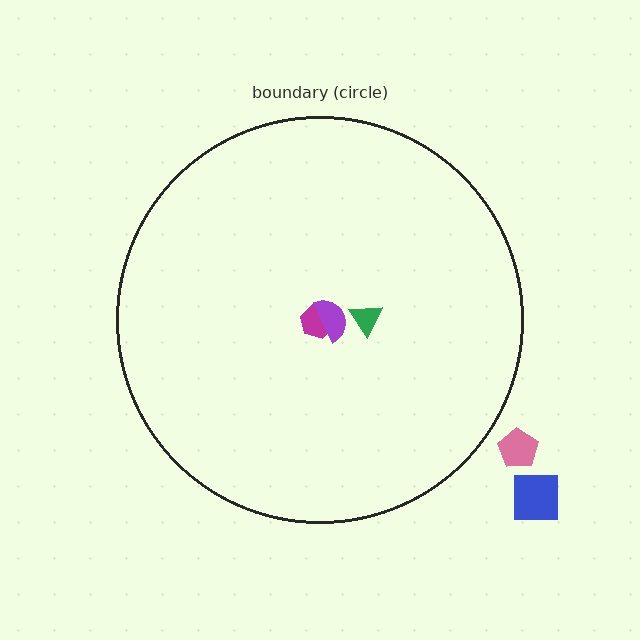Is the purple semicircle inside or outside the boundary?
Inside.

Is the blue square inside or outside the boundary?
Outside.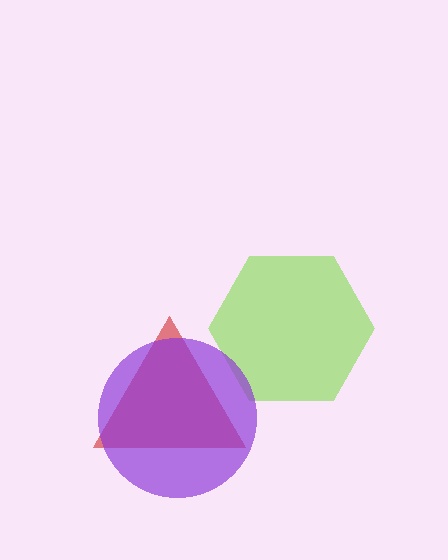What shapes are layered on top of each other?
The layered shapes are: a lime hexagon, a red triangle, a purple circle.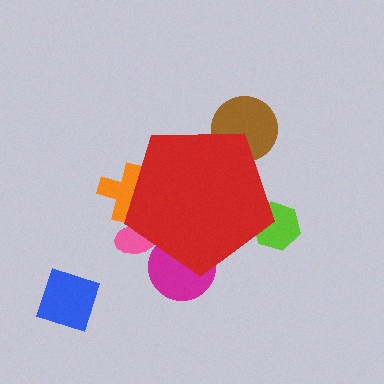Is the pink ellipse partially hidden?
Yes, the pink ellipse is partially hidden behind the red pentagon.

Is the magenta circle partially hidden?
Yes, the magenta circle is partially hidden behind the red pentagon.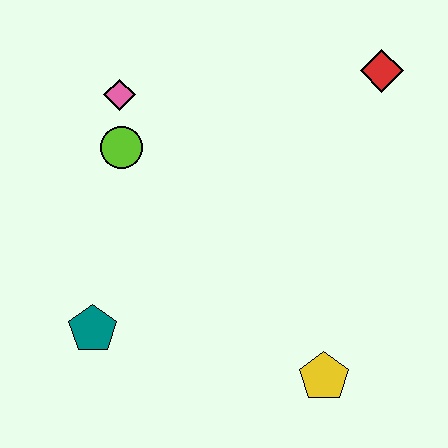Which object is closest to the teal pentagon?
The lime circle is closest to the teal pentagon.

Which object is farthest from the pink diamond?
The yellow pentagon is farthest from the pink diamond.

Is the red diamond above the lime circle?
Yes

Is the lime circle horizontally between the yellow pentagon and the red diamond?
No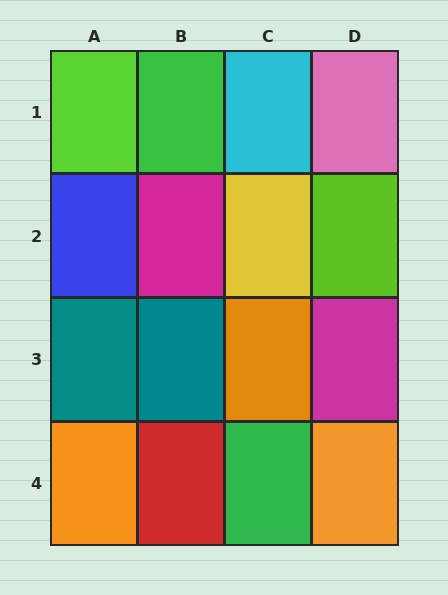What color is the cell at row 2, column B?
Magenta.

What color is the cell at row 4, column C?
Green.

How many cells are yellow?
1 cell is yellow.